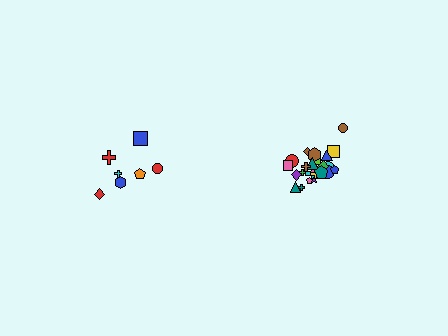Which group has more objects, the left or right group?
The right group.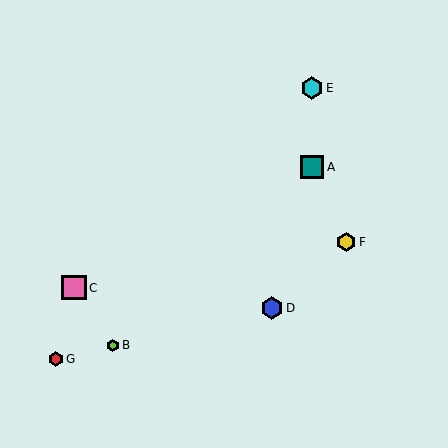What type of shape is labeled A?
Shape A is a teal square.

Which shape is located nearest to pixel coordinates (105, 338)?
The lime hexagon (labeled B) at (113, 345) is nearest to that location.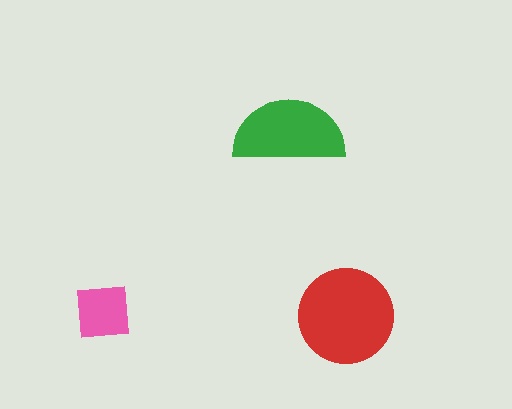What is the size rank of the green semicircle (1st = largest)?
2nd.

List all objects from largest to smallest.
The red circle, the green semicircle, the pink square.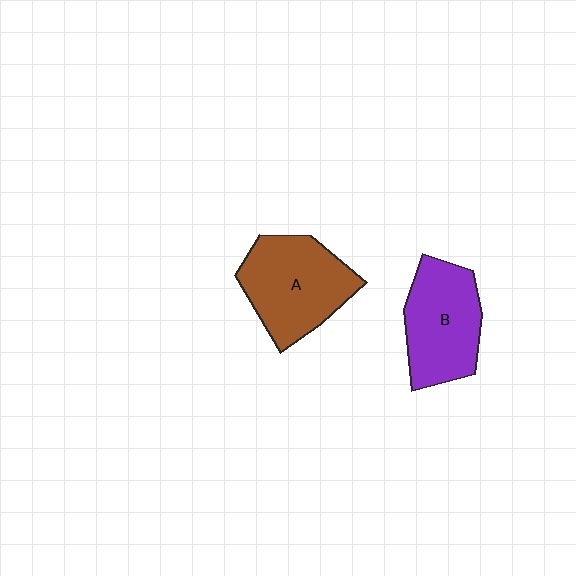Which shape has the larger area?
Shape A (brown).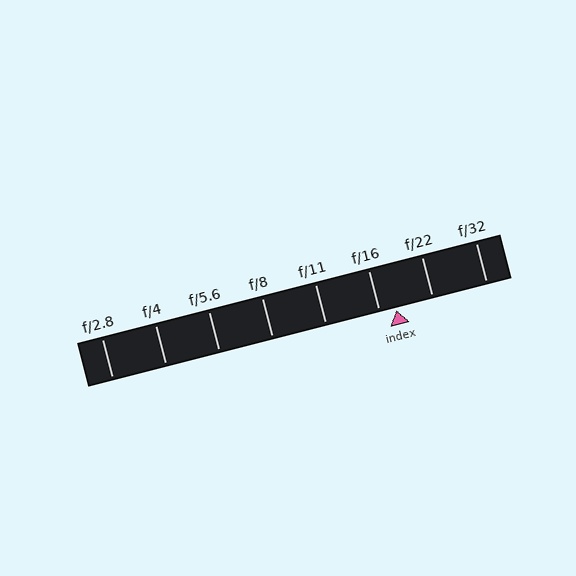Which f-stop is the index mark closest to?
The index mark is closest to f/16.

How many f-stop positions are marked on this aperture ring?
There are 8 f-stop positions marked.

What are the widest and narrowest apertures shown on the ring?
The widest aperture shown is f/2.8 and the narrowest is f/32.